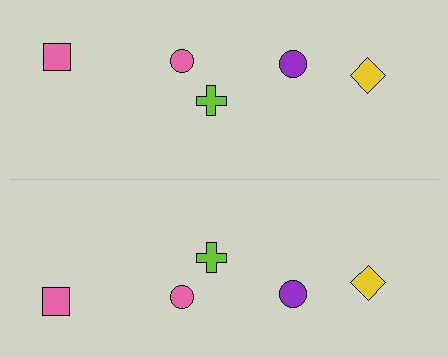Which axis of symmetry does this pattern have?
The pattern has a horizontal axis of symmetry running through the center of the image.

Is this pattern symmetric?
Yes, this pattern has bilateral (reflection) symmetry.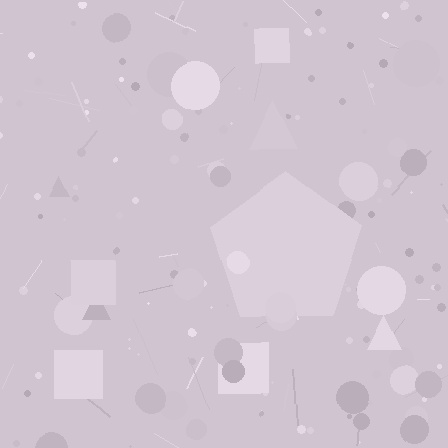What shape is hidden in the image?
A pentagon is hidden in the image.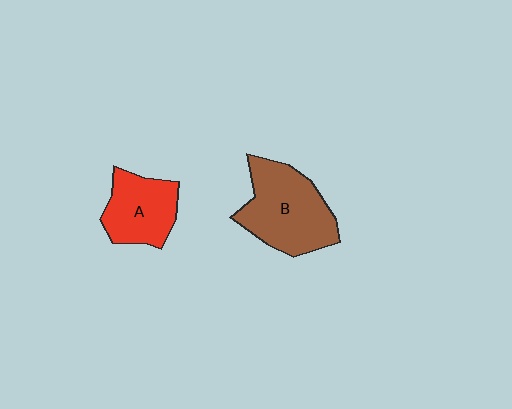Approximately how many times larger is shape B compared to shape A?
Approximately 1.5 times.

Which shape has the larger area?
Shape B (brown).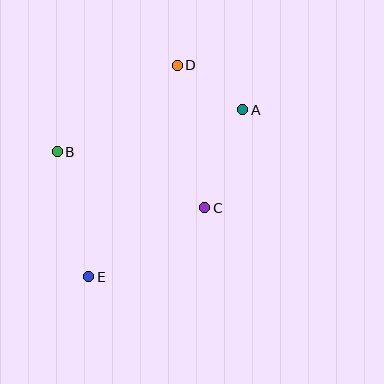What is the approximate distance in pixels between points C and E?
The distance between C and E is approximately 135 pixels.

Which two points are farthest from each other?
Points D and E are farthest from each other.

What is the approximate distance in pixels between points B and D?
The distance between B and D is approximately 148 pixels.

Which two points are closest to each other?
Points A and D are closest to each other.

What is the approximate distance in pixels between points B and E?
The distance between B and E is approximately 129 pixels.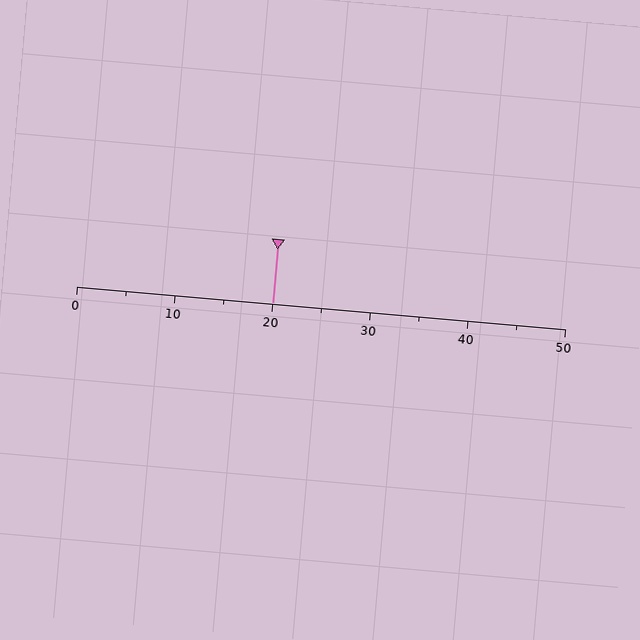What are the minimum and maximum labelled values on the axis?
The axis runs from 0 to 50.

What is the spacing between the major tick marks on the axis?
The major ticks are spaced 10 apart.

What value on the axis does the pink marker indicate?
The marker indicates approximately 20.